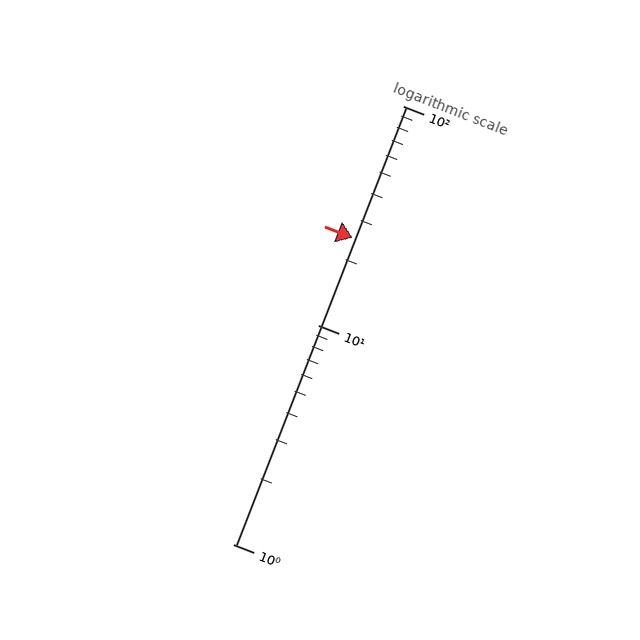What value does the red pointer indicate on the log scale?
The pointer indicates approximately 25.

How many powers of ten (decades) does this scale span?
The scale spans 2 decades, from 1 to 100.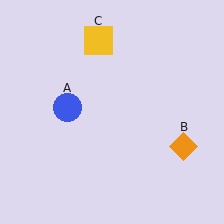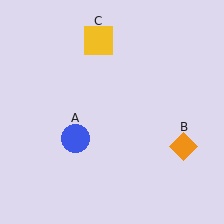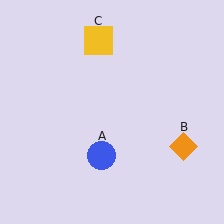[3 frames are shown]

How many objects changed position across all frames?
1 object changed position: blue circle (object A).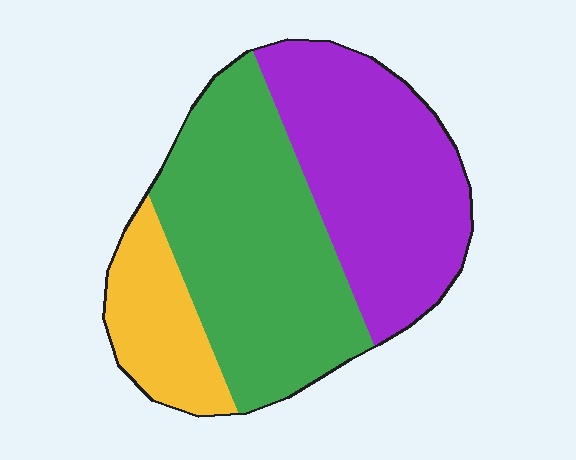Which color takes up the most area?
Green, at roughly 45%.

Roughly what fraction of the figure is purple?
Purple covers about 40% of the figure.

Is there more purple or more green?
Green.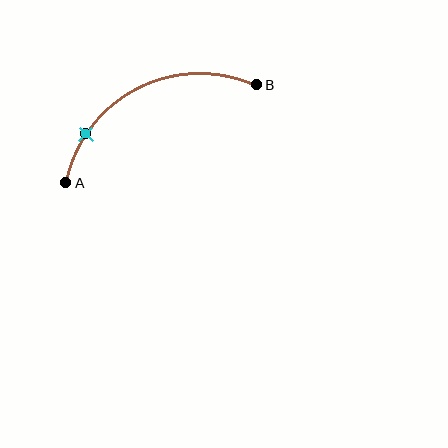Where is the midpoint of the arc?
The arc midpoint is the point on the curve farthest from the straight line joining A and B. It sits above that line.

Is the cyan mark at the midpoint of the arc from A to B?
No. The cyan mark lies on the arc but is closer to endpoint A. The arc midpoint would be at the point on the curve equidistant along the arc from both A and B.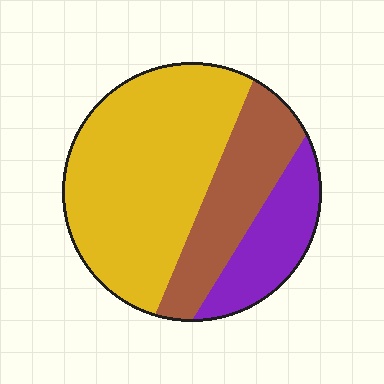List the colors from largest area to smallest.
From largest to smallest: yellow, brown, purple.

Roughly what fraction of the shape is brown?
Brown covers 25% of the shape.